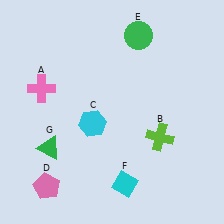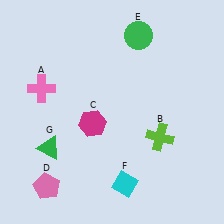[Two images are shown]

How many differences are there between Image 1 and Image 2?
There is 1 difference between the two images.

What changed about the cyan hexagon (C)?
In Image 1, C is cyan. In Image 2, it changed to magenta.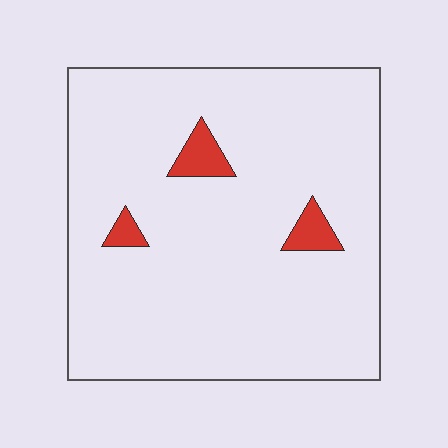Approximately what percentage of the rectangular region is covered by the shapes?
Approximately 5%.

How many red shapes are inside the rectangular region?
3.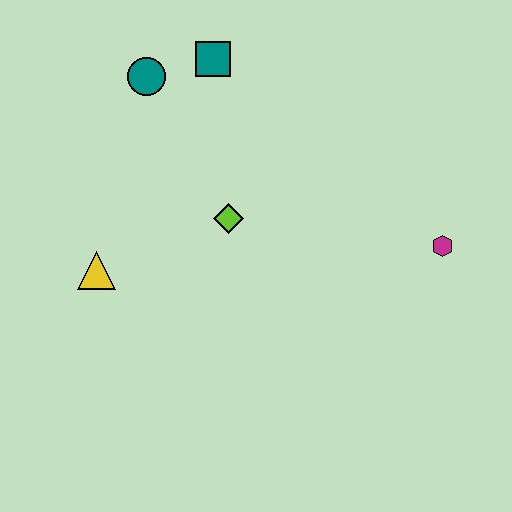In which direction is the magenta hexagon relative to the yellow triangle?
The magenta hexagon is to the right of the yellow triangle.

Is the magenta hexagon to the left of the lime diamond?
No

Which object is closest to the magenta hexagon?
The lime diamond is closest to the magenta hexagon.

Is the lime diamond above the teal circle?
No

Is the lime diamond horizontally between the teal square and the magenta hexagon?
Yes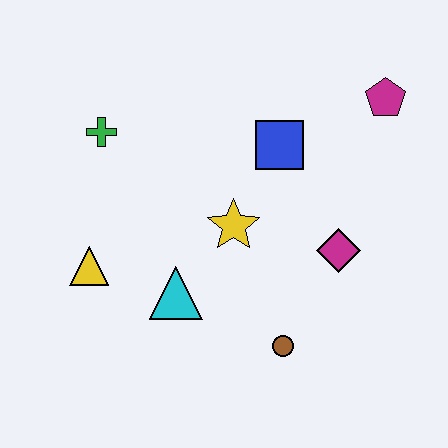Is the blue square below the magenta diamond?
No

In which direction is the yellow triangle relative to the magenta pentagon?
The yellow triangle is to the left of the magenta pentagon.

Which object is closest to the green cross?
The yellow triangle is closest to the green cross.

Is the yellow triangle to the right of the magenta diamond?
No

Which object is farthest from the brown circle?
The green cross is farthest from the brown circle.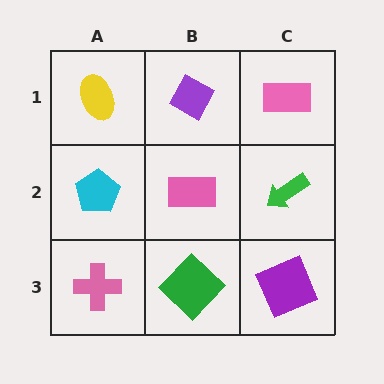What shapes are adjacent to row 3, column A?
A cyan pentagon (row 2, column A), a green diamond (row 3, column B).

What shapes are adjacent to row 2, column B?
A purple diamond (row 1, column B), a green diamond (row 3, column B), a cyan pentagon (row 2, column A), a green arrow (row 2, column C).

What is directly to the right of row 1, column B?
A pink rectangle.